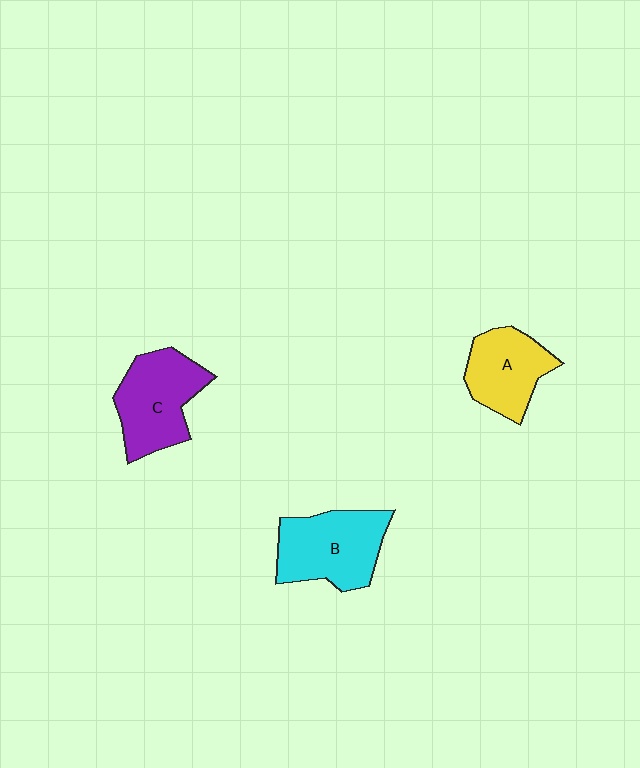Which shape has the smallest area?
Shape A (yellow).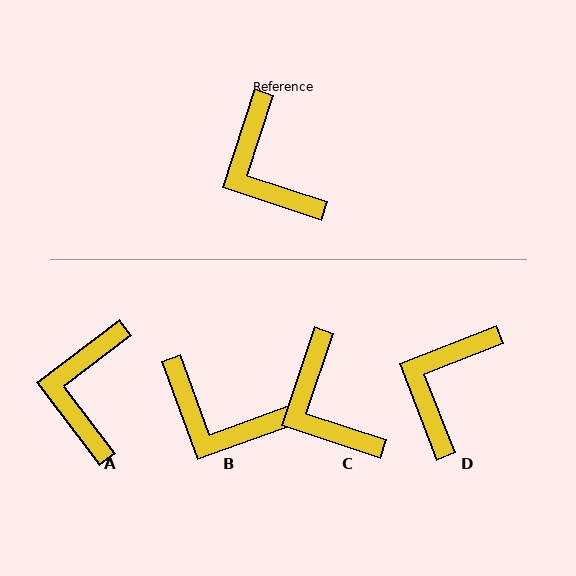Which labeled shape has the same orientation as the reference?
C.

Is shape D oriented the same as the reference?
No, it is off by about 50 degrees.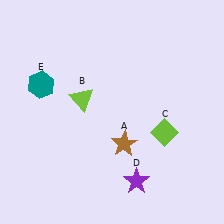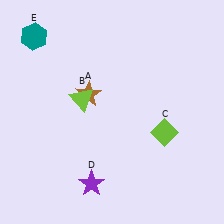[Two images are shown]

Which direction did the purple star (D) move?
The purple star (D) moved left.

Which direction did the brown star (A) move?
The brown star (A) moved up.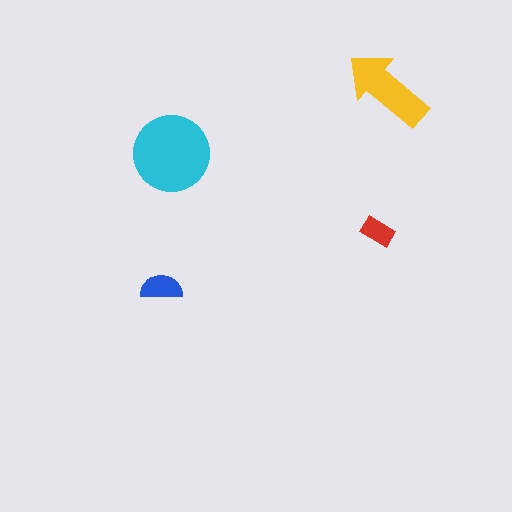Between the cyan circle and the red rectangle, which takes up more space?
The cyan circle.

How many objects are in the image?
There are 4 objects in the image.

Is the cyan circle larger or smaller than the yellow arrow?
Larger.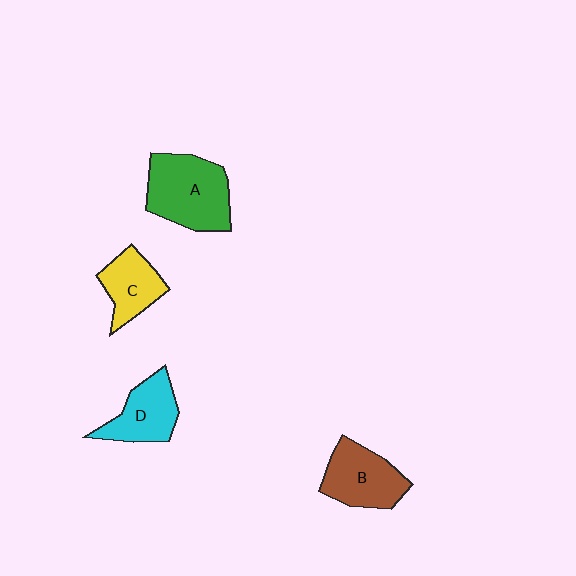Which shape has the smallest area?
Shape C (yellow).